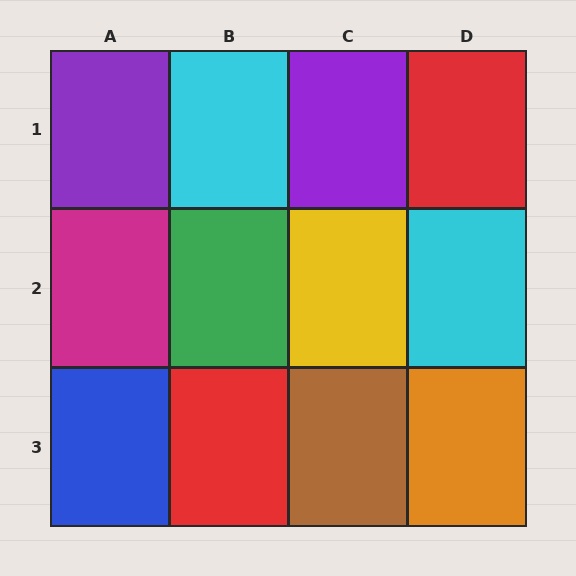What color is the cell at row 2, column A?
Magenta.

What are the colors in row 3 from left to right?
Blue, red, brown, orange.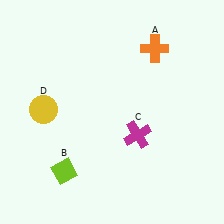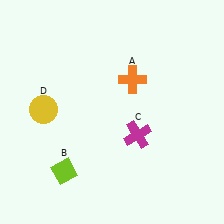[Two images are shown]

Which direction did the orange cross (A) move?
The orange cross (A) moved down.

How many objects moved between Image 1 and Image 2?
1 object moved between the two images.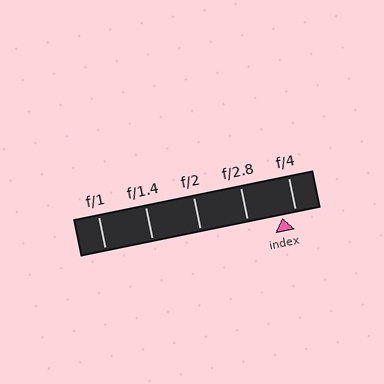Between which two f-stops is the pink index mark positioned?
The index mark is between f/2.8 and f/4.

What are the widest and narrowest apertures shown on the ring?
The widest aperture shown is f/1 and the narrowest is f/4.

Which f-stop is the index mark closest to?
The index mark is closest to f/4.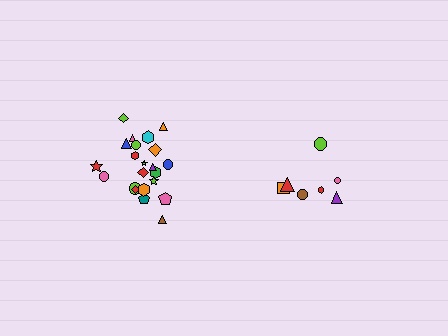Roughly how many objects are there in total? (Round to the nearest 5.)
Roughly 30 objects in total.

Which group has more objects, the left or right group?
The left group.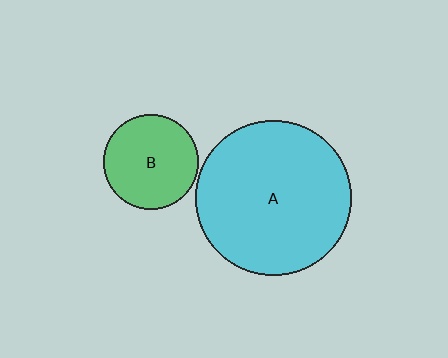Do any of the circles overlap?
No, none of the circles overlap.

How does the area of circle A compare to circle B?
Approximately 2.7 times.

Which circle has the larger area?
Circle A (cyan).